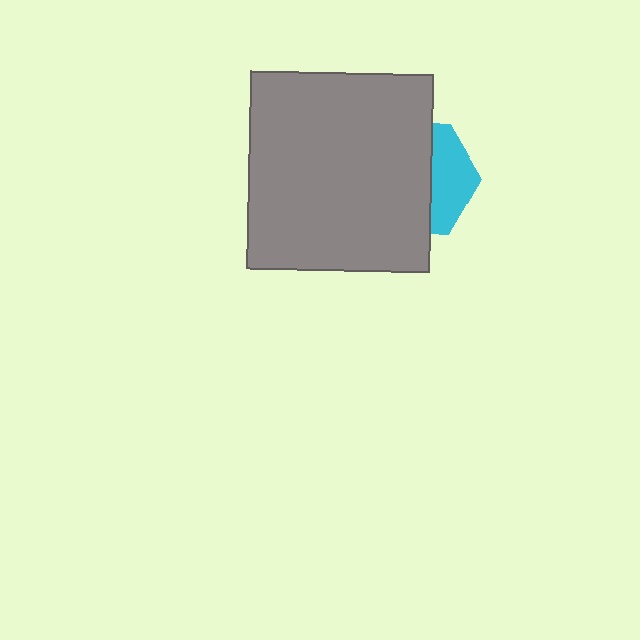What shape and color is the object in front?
The object in front is a gray rectangle.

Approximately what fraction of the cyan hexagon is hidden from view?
Roughly 65% of the cyan hexagon is hidden behind the gray rectangle.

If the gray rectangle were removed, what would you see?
You would see the complete cyan hexagon.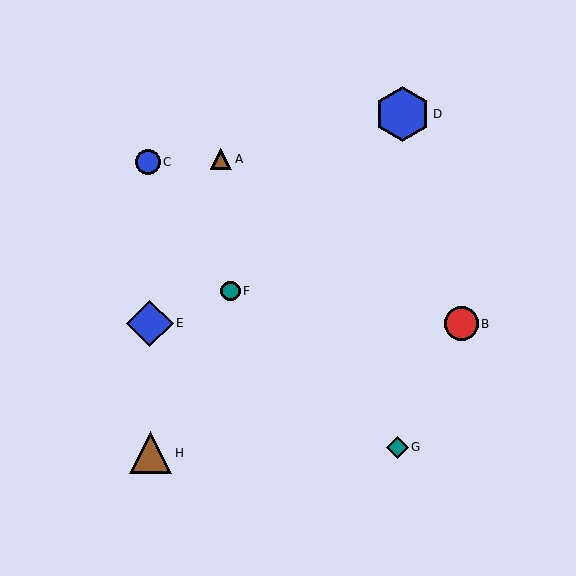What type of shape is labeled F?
Shape F is a teal circle.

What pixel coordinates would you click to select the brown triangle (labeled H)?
Click at (150, 453) to select the brown triangle H.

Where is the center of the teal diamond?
The center of the teal diamond is at (397, 447).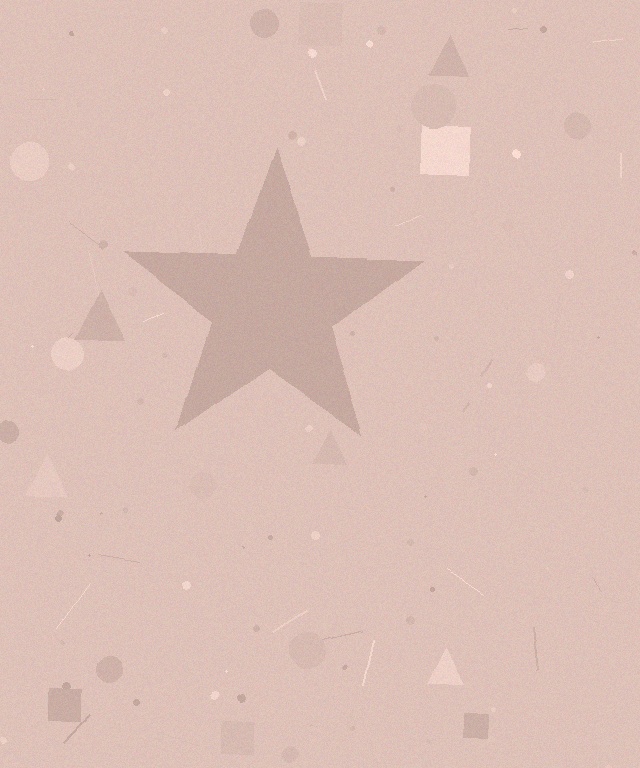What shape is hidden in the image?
A star is hidden in the image.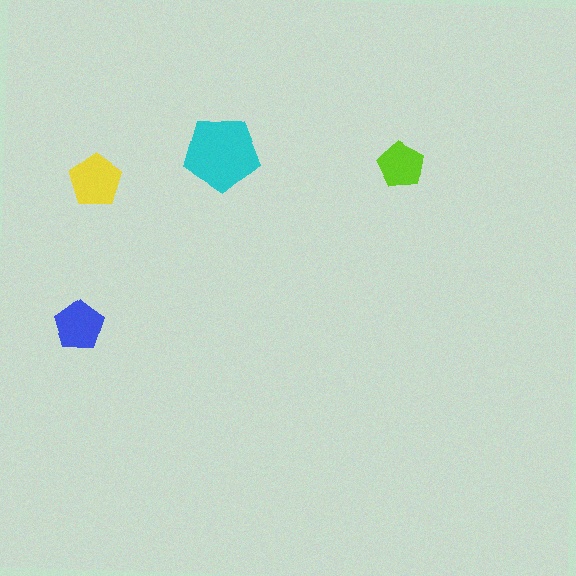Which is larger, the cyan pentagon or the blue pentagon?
The cyan one.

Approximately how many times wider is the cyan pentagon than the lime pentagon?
About 1.5 times wider.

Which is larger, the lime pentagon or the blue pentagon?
The blue one.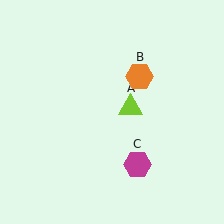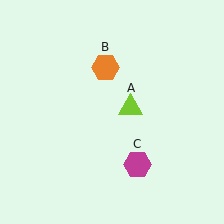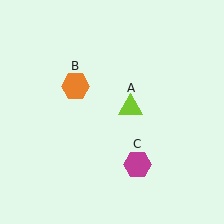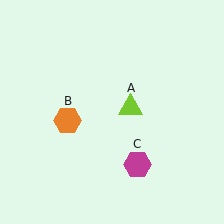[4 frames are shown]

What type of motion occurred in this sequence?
The orange hexagon (object B) rotated counterclockwise around the center of the scene.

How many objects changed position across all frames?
1 object changed position: orange hexagon (object B).